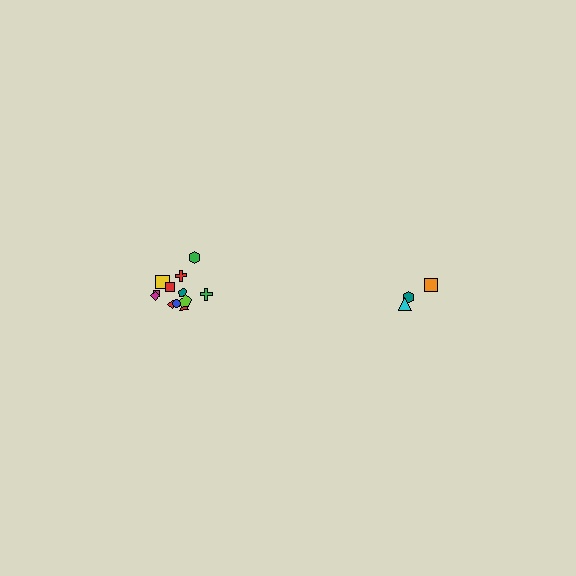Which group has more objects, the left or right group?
The left group.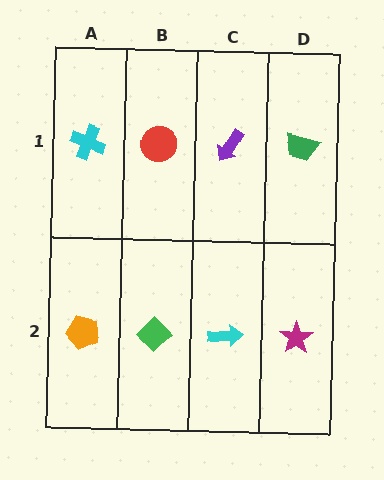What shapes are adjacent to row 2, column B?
A red circle (row 1, column B), an orange pentagon (row 2, column A), a cyan arrow (row 2, column C).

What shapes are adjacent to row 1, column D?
A magenta star (row 2, column D), a purple arrow (row 1, column C).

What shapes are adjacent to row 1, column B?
A green diamond (row 2, column B), a cyan cross (row 1, column A), a purple arrow (row 1, column C).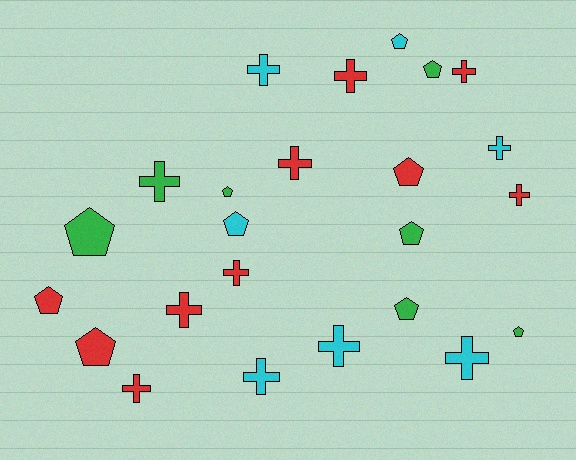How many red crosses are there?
There are 7 red crosses.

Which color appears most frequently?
Red, with 10 objects.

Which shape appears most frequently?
Cross, with 13 objects.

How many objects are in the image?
There are 24 objects.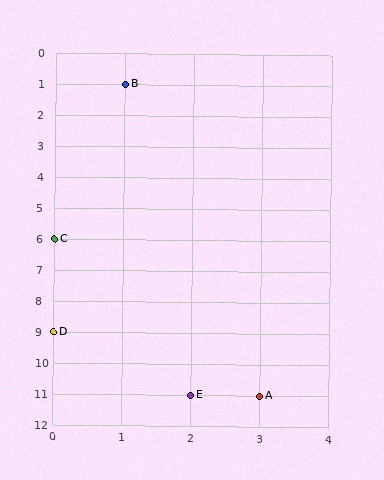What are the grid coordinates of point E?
Point E is at grid coordinates (2, 11).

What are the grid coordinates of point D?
Point D is at grid coordinates (0, 9).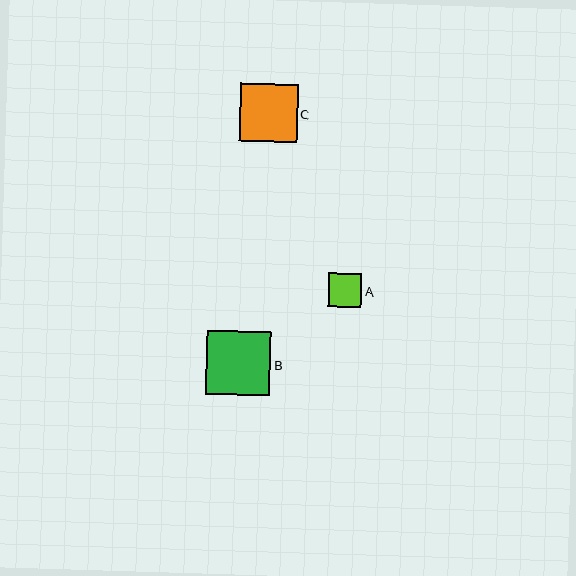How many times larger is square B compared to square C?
Square B is approximately 1.1 times the size of square C.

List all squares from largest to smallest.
From largest to smallest: B, C, A.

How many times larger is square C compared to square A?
Square C is approximately 1.7 times the size of square A.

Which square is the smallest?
Square A is the smallest with a size of approximately 34 pixels.